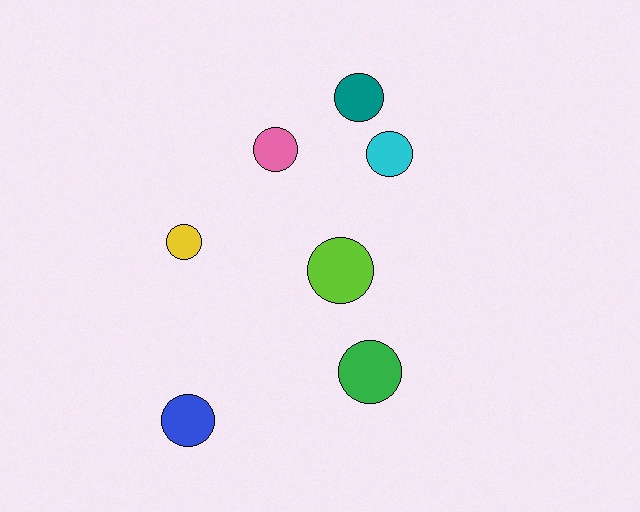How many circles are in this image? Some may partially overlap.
There are 7 circles.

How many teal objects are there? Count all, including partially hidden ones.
There is 1 teal object.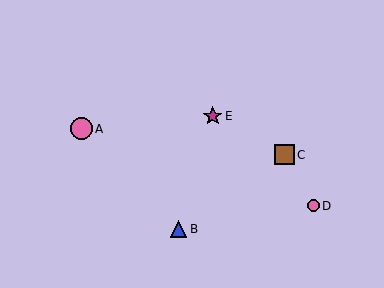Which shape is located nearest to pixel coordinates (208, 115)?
The magenta star (labeled E) at (213, 116) is nearest to that location.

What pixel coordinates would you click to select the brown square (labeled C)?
Click at (284, 155) to select the brown square C.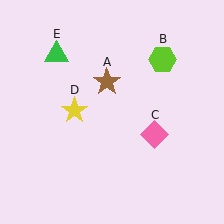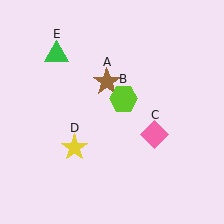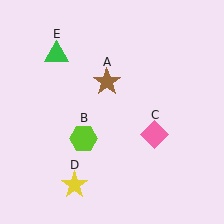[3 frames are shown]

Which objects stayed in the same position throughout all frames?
Brown star (object A) and pink diamond (object C) and green triangle (object E) remained stationary.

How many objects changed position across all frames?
2 objects changed position: lime hexagon (object B), yellow star (object D).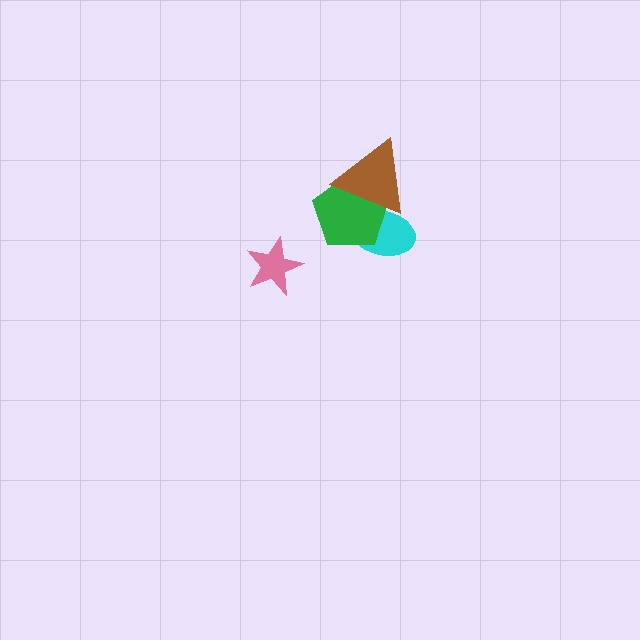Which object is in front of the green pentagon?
The brown triangle is in front of the green pentagon.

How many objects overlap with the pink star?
0 objects overlap with the pink star.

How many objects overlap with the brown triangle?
2 objects overlap with the brown triangle.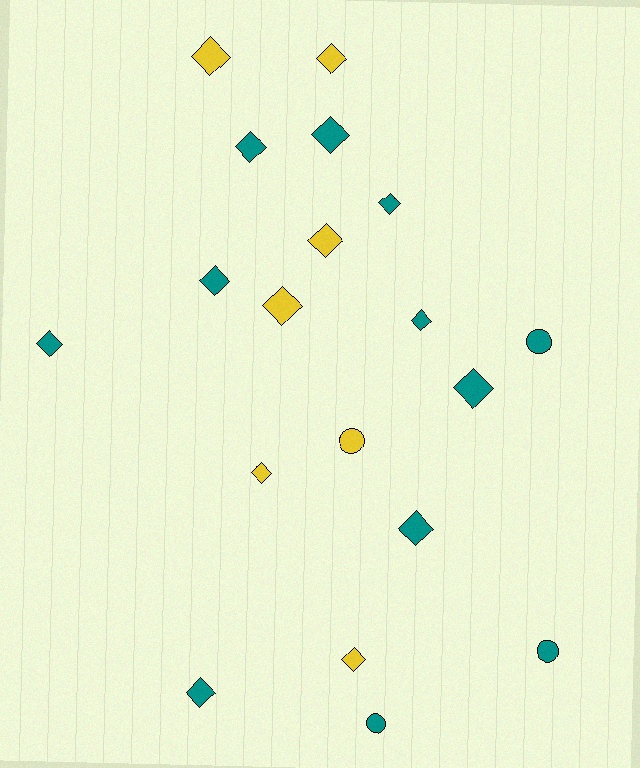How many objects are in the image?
There are 19 objects.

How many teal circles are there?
There are 3 teal circles.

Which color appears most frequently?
Teal, with 12 objects.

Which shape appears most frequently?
Diamond, with 15 objects.